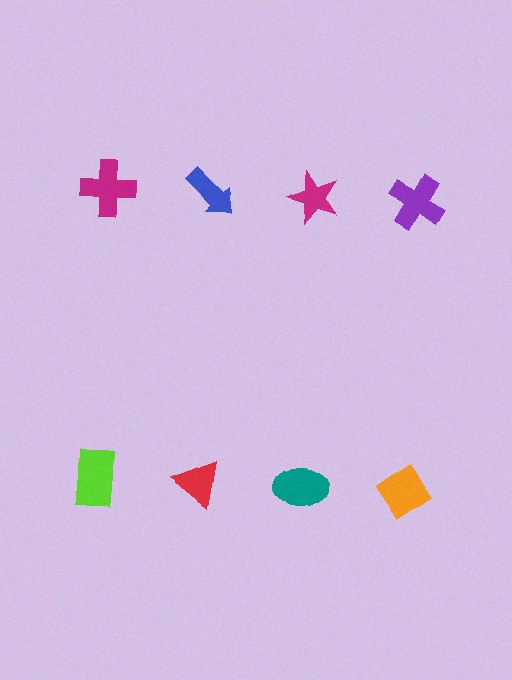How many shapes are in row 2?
4 shapes.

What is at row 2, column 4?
An orange diamond.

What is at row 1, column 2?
A blue arrow.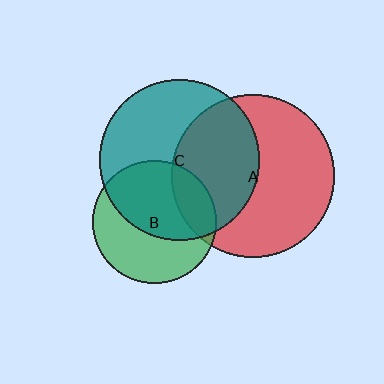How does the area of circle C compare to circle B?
Approximately 1.7 times.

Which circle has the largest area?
Circle A (red).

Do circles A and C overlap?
Yes.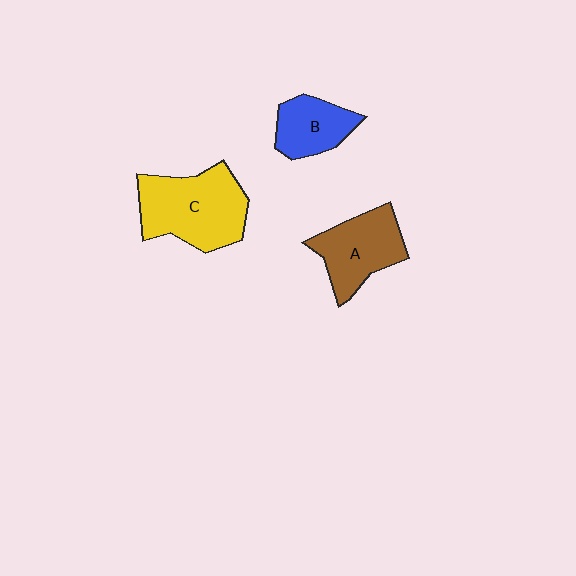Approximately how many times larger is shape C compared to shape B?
Approximately 1.8 times.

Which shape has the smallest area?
Shape B (blue).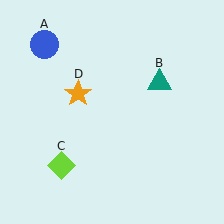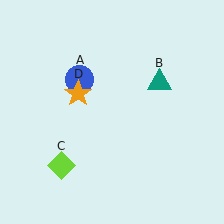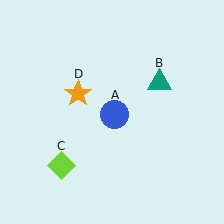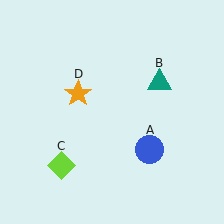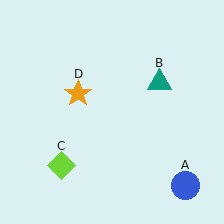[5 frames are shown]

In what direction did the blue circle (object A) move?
The blue circle (object A) moved down and to the right.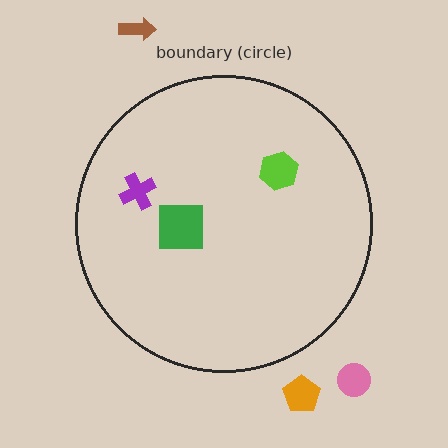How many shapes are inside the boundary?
3 inside, 3 outside.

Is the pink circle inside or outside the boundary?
Outside.